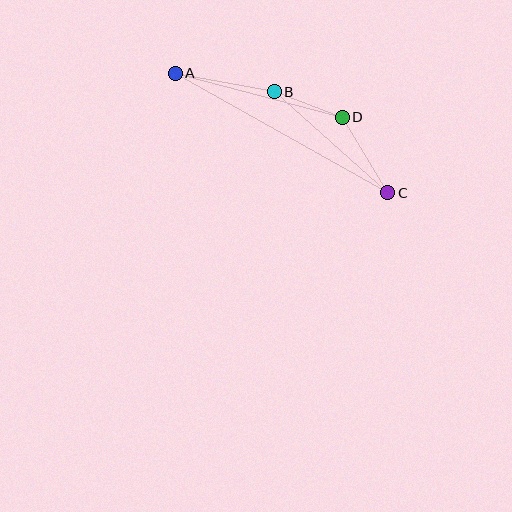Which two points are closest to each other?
Points B and D are closest to each other.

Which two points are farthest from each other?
Points A and C are farthest from each other.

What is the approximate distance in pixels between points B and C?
The distance between B and C is approximately 152 pixels.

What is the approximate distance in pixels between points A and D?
The distance between A and D is approximately 173 pixels.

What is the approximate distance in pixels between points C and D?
The distance between C and D is approximately 88 pixels.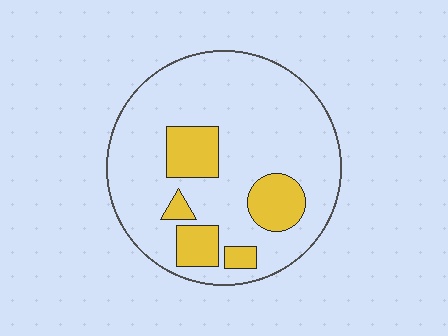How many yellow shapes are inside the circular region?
5.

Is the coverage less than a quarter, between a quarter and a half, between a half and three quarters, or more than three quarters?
Less than a quarter.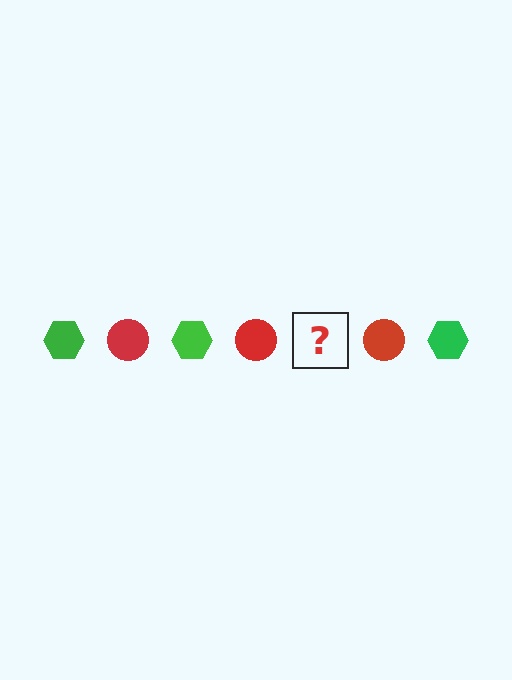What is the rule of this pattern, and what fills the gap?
The rule is that the pattern alternates between green hexagon and red circle. The gap should be filled with a green hexagon.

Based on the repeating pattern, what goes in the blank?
The blank should be a green hexagon.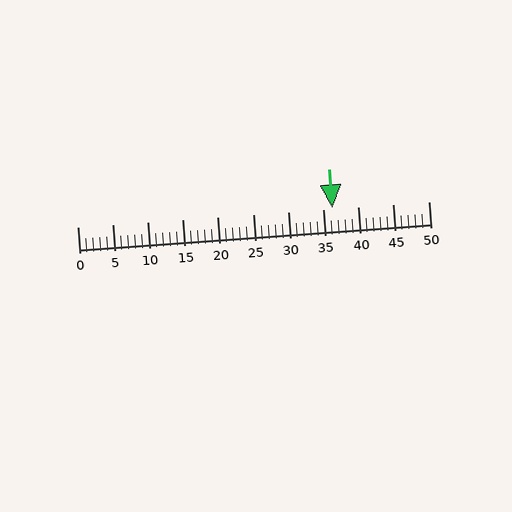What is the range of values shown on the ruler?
The ruler shows values from 0 to 50.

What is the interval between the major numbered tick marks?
The major tick marks are spaced 5 units apart.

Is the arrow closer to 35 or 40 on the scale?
The arrow is closer to 35.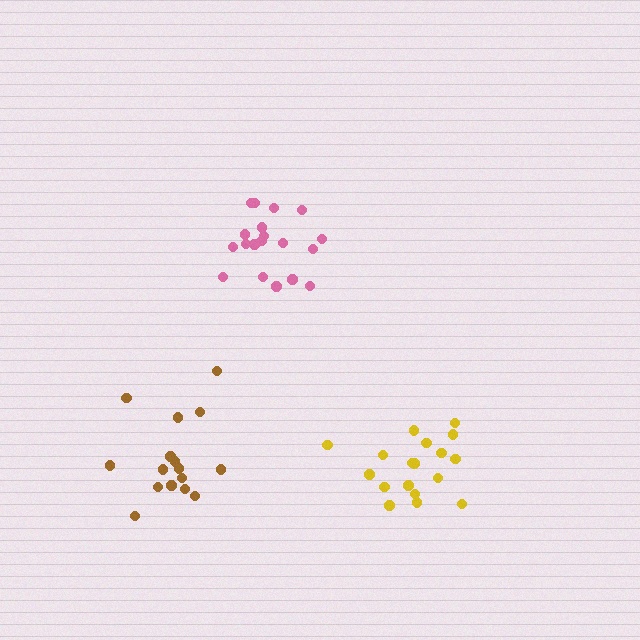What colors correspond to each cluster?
The clusters are colored: yellow, pink, brown.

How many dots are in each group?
Group 1: 18 dots, Group 2: 19 dots, Group 3: 16 dots (53 total).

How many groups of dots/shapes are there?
There are 3 groups.